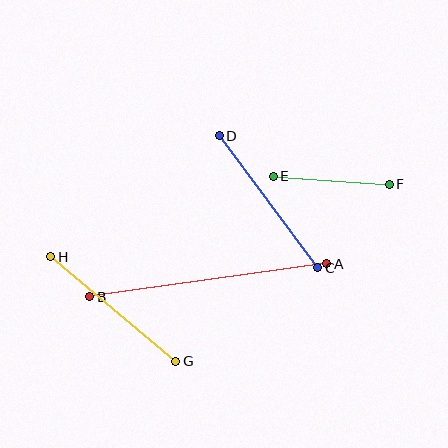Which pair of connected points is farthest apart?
Points A and B are farthest apart.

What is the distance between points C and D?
The distance is approximately 165 pixels.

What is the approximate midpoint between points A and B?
The midpoint is at approximately (208, 280) pixels.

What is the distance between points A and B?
The distance is approximately 239 pixels.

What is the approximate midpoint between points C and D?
The midpoint is at approximately (268, 202) pixels.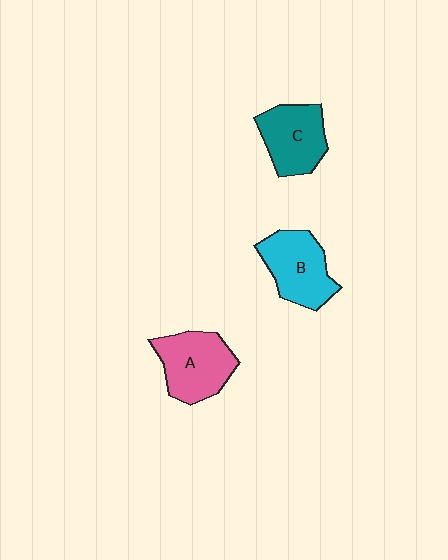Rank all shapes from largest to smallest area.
From largest to smallest: A (pink), B (cyan), C (teal).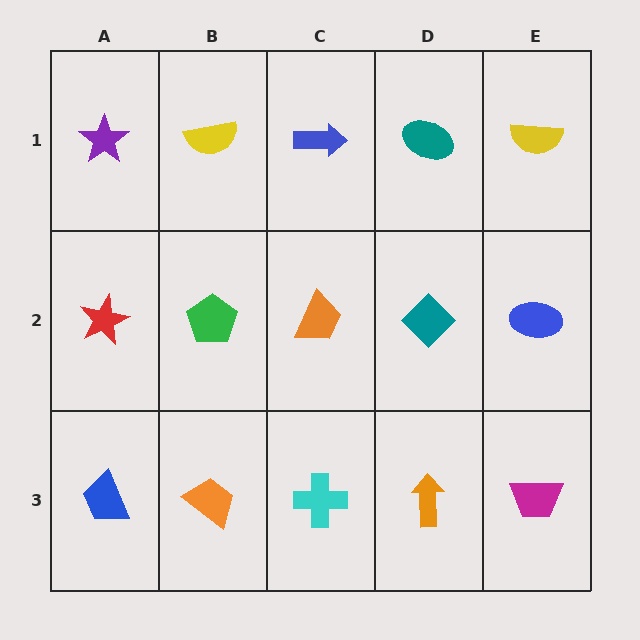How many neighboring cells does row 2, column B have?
4.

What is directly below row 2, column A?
A blue trapezoid.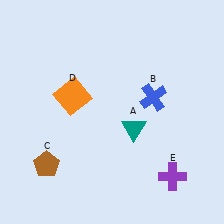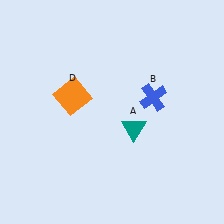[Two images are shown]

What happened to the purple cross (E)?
The purple cross (E) was removed in Image 2. It was in the bottom-right area of Image 1.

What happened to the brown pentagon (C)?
The brown pentagon (C) was removed in Image 2. It was in the bottom-left area of Image 1.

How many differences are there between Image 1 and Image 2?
There are 2 differences between the two images.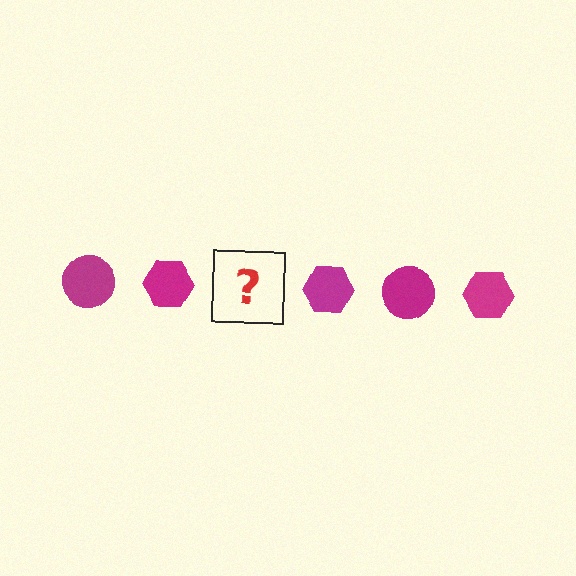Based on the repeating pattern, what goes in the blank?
The blank should be a magenta circle.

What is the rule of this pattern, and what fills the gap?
The rule is that the pattern cycles through circle, hexagon shapes in magenta. The gap should be filled with a magenta circle.